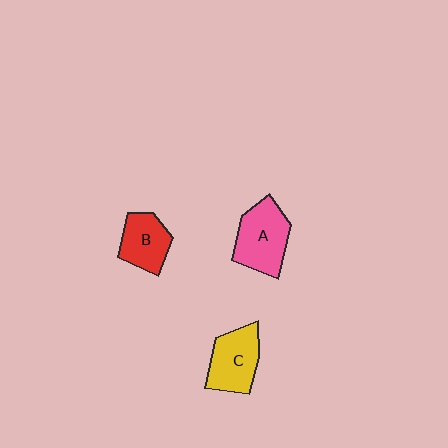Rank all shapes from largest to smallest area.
From largest to smallest: A (pink), C (yellow), B (red).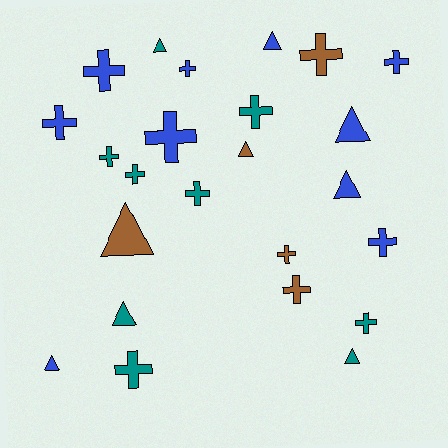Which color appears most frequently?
Blue, with 10 objects.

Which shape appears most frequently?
Cross, with 15 objects.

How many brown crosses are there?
There are 3 brown crosses.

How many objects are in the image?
There are 24 objects.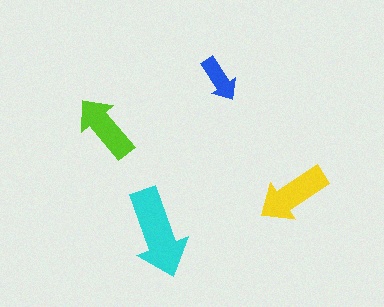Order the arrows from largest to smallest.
the cyan one, the yellow one, the lime one, the blue one.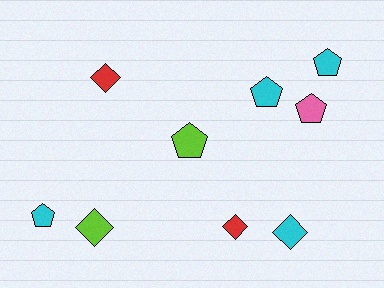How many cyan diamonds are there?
There is 1 cyan diamond.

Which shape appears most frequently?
Pentagon, with 5 objects.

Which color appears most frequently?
Cyan, with 4 objects.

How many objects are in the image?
There are 9 objects.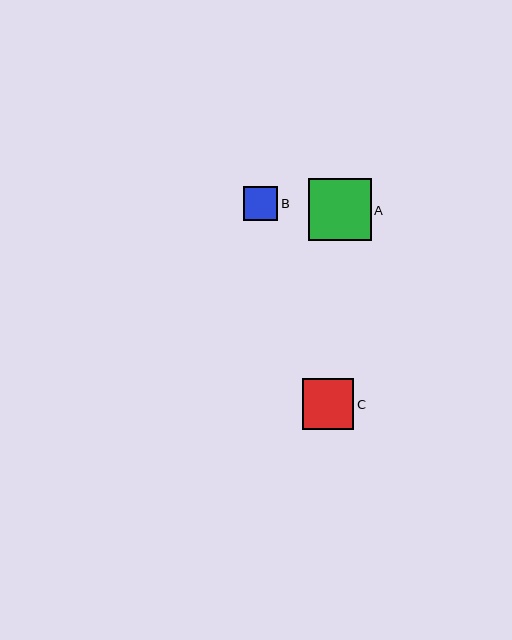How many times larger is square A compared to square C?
Square A is approximately 1.2 times the size of square C.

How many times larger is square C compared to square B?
Square C is approximately 1.5 times the size of square B.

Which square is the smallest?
Square B is the smallest with a size of approximately 35 pixels.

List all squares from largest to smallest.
From largest to smallest: A, C, B.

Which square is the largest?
Square A is the largest with a size of approximately 62 pixels.